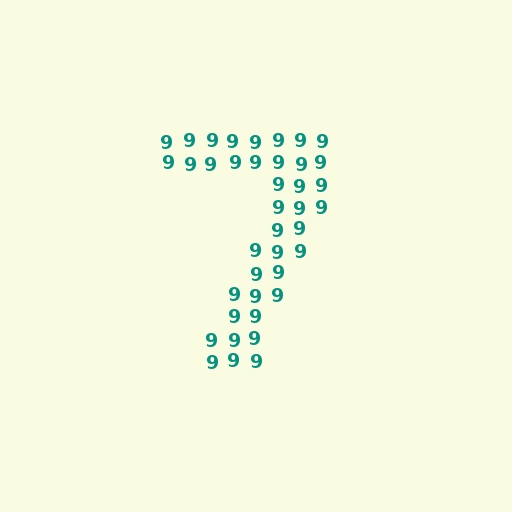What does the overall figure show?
The overall figure shows the digit 7.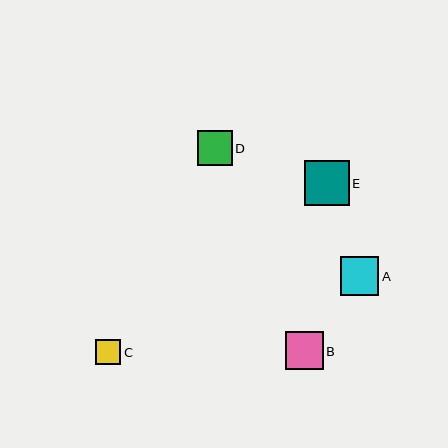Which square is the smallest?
Square C is the smallest with a size of approximately 25 pixels.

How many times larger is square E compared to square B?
Square E is approximately 1.2 times the size of square B.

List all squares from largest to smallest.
From largest to smallest: E, A, B, D, C.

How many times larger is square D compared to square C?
Square D is approximately 1.4 times the size of square C.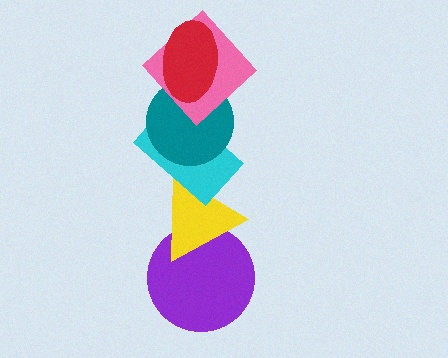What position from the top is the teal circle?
The teal circle is 3rd from the top.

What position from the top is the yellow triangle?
The yellow triangle is 5th from the top.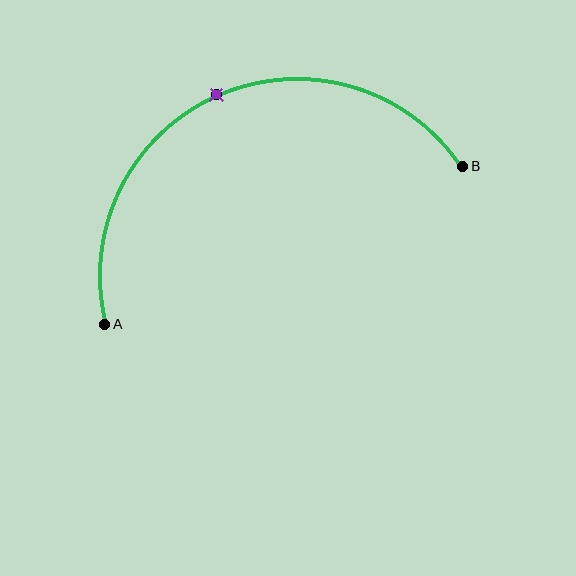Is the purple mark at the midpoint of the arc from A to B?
Yes. The purple mark lies on the arc at equal arc-length from both A and B — it is the arc midpoint.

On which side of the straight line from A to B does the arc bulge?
The arc bulges above the straight line connecting A and B.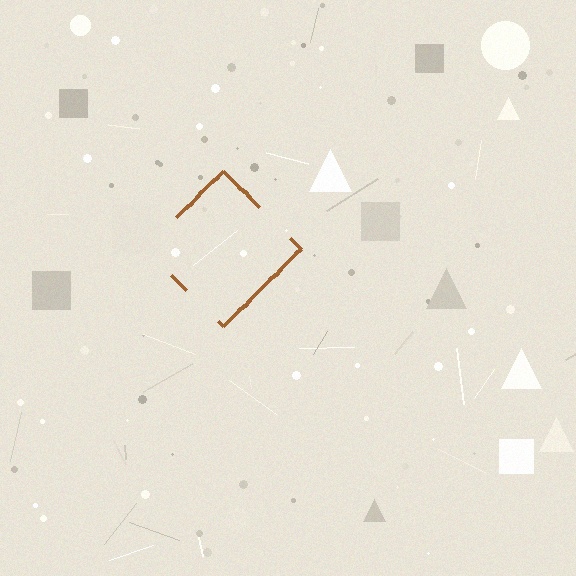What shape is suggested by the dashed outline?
The dashed outline suggests a diamond.